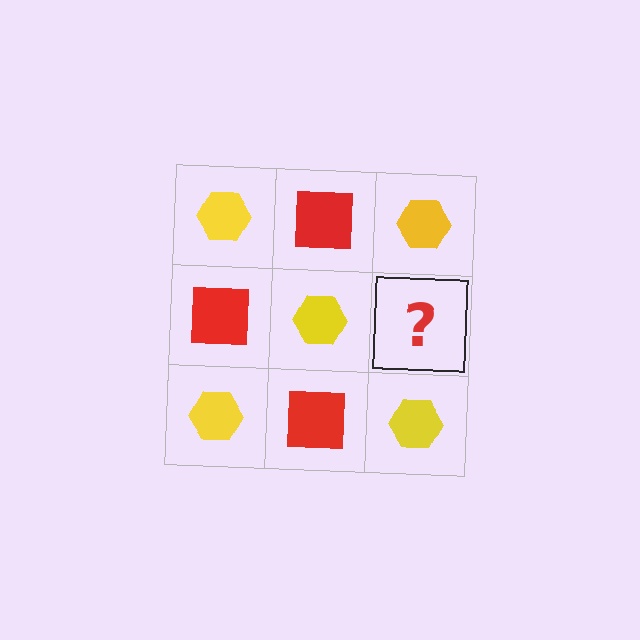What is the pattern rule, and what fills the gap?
The rule is that it alternates yellow hexagon and red square in a checkerboard pattern. The gap should be filled with a red square.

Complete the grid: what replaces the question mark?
The question mark should be replaced with a red square.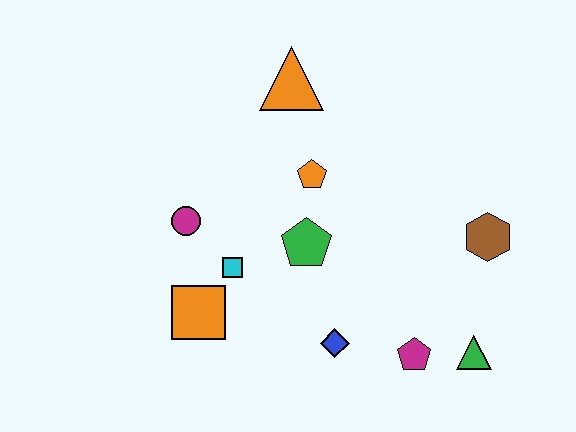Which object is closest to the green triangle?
The magenta pentagon is closest to the green triangle.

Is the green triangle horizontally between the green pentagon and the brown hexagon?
Yes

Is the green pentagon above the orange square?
Yes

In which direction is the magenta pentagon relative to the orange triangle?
The magenta pentagon is below the orange triangle.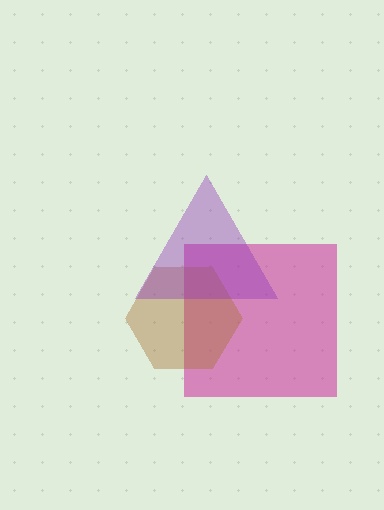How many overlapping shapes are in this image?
There are 3 overlapping shapes in the image.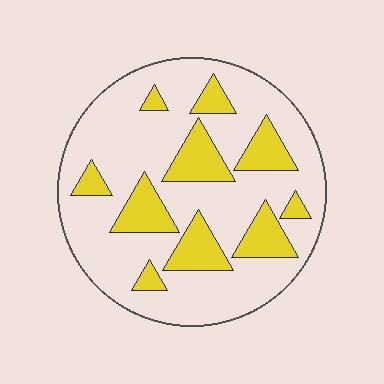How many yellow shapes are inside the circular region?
10.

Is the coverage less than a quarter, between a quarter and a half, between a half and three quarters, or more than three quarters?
Less than a quarter.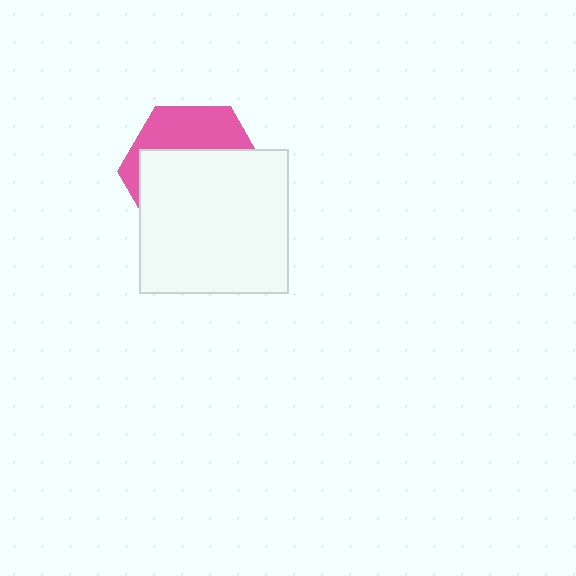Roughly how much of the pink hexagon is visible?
A small part of it is visible (roughly 35%).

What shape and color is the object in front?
The object in front is a white rectangle.